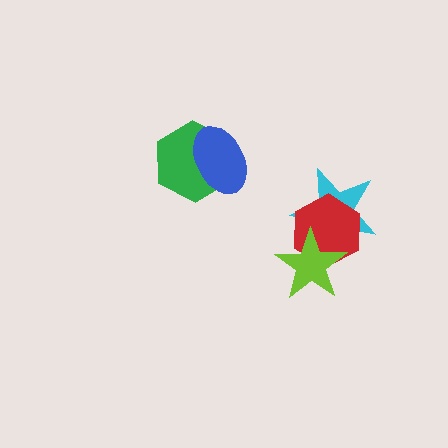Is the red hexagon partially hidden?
Yes, it is partially covered by another shape.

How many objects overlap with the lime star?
2 objects overlap with the lime star.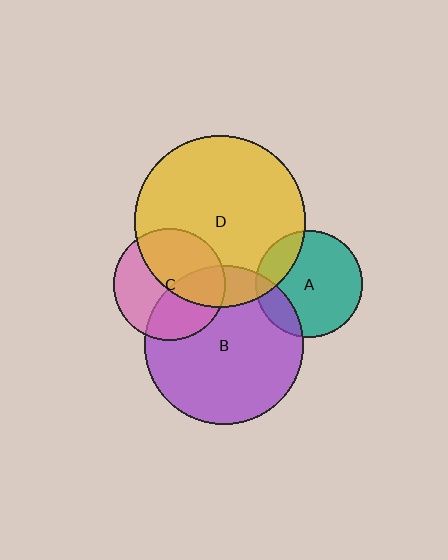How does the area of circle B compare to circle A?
Approximately 2.2 times.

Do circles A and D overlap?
Yes.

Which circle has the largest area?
Circle D (yellow).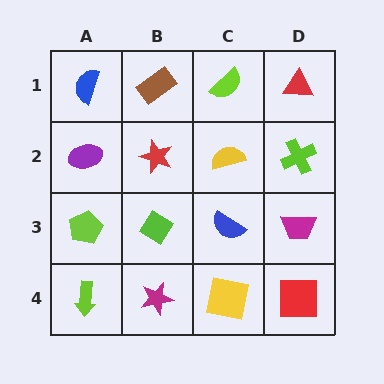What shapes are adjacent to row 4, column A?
A lime pentagon (row 3, column A), a magenta star (row 4, column B).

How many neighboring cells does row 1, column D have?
2.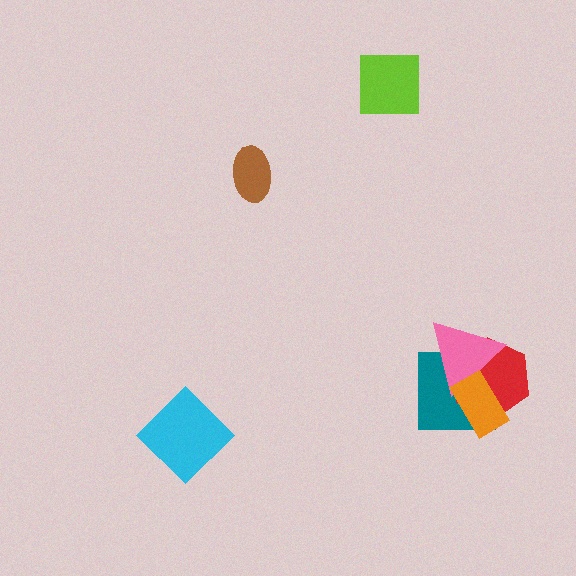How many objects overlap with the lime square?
0 objects overlap with the lime square.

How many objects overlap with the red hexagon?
3 objects overlap with the red hexagon.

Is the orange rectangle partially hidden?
No, no other shape covers it.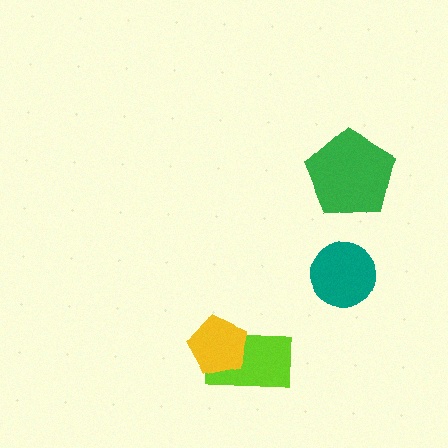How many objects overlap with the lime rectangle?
1 object overlaps with the lime rectangle.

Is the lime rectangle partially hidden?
Yes, it is partially covered by another shape.